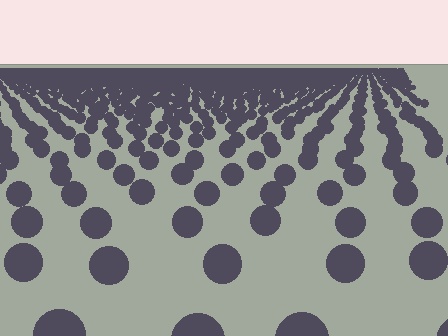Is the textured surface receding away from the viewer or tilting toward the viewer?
The surface is receding away from the viewer. Texture elements get smaller and denser toward the top.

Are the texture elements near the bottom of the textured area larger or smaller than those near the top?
Larger. Near the bottom, elements are closer to the viewer and appear at a bigger on-screen size.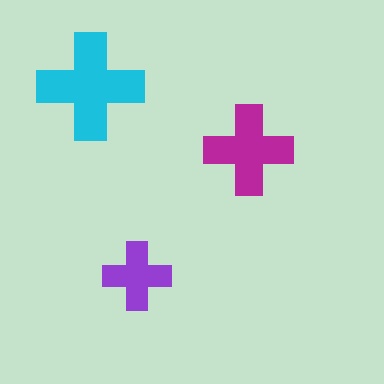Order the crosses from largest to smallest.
the cyan one, the magenta one, the purple one.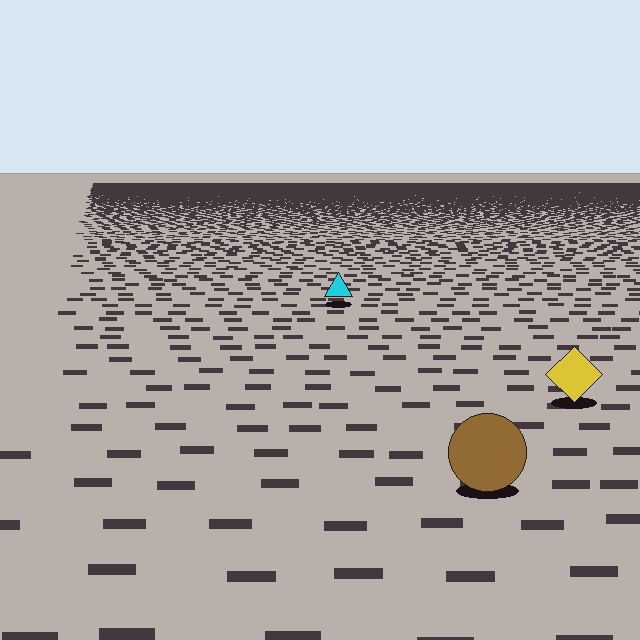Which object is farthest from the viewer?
The cyan triangle is farthest from the viewer. It appears smaller and the ground texture around it is denser.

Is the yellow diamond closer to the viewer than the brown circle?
No. The brown circle is closer — you can tell from the texture gradient: the ground texture is coarser near it.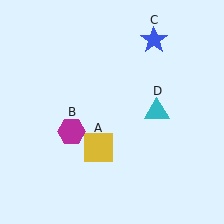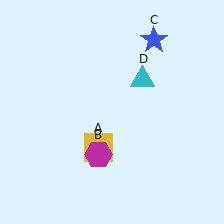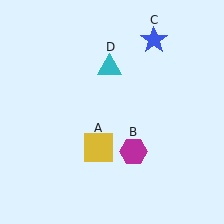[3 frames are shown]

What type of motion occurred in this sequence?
The magenta hexagon (object B), cyan triangle (object D) rotated counterclockwise around the center of the scene.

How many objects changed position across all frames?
2 objects changed position: magenta hexagon (object B), cyan triangle (object D).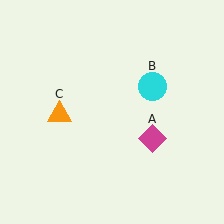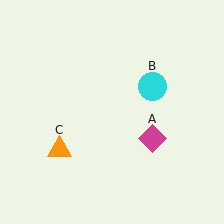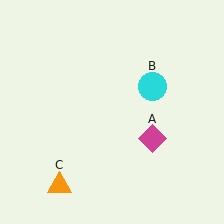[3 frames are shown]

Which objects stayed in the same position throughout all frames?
Magenta diamond (object A) and cyan circle (object B) remained stationary.